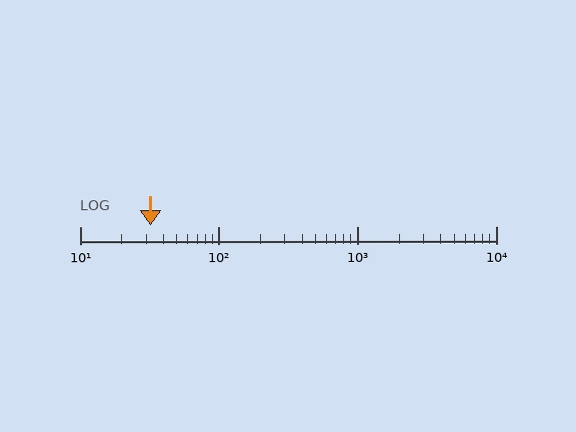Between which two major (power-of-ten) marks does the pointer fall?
The pointer is between 10 and 100.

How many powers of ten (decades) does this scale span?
The scale spans 3 decades, from 10 to 10000.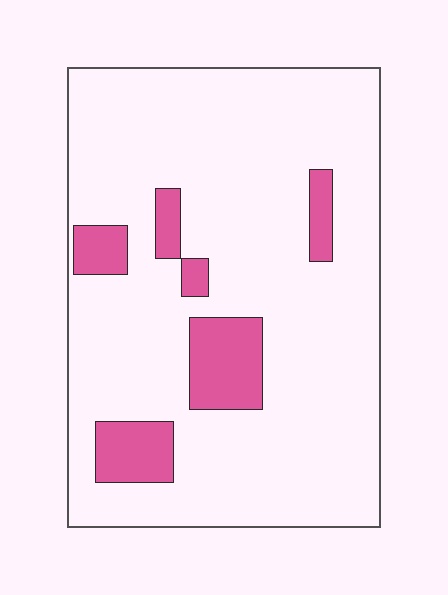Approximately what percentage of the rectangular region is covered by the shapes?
Approximately 15%.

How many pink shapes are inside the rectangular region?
6.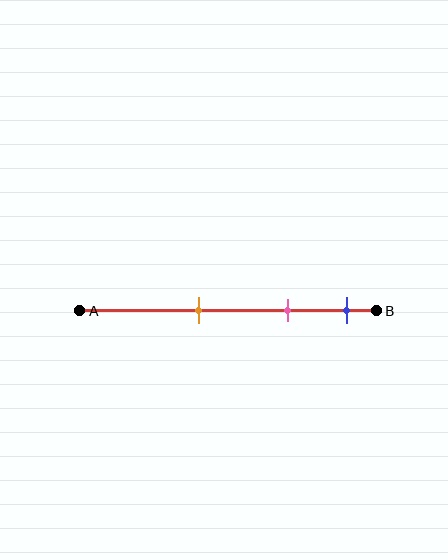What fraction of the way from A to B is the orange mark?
The orange mark is approximately 40% (0.4) of the way from A to B.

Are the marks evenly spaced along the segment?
Yes, the marks are approximately evenly spaced.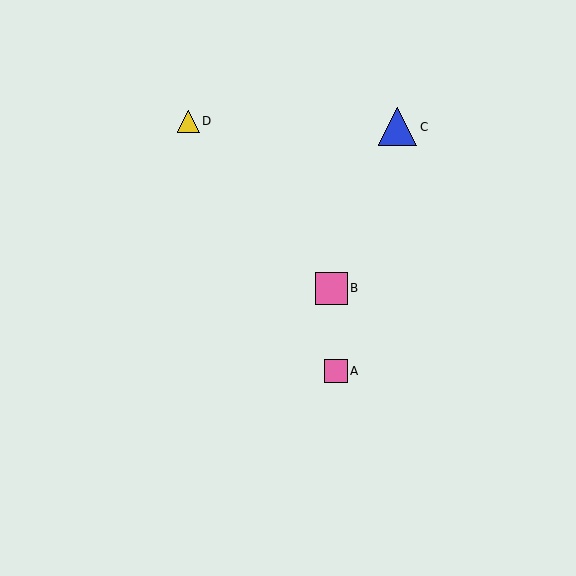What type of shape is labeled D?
Shape D is a yellow triangle.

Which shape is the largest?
The blue triangle (labeled C) is the largest.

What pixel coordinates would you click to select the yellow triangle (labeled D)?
Click at (188, 121) to select the yellow triangle D.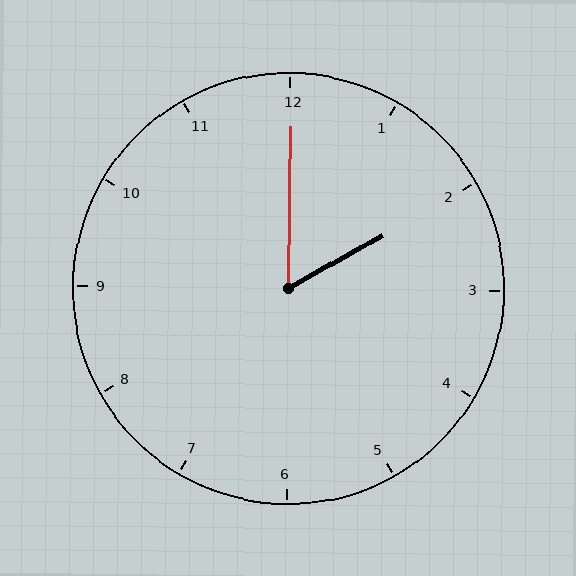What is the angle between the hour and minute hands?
Approximately 60 degrees.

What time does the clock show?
2:00.